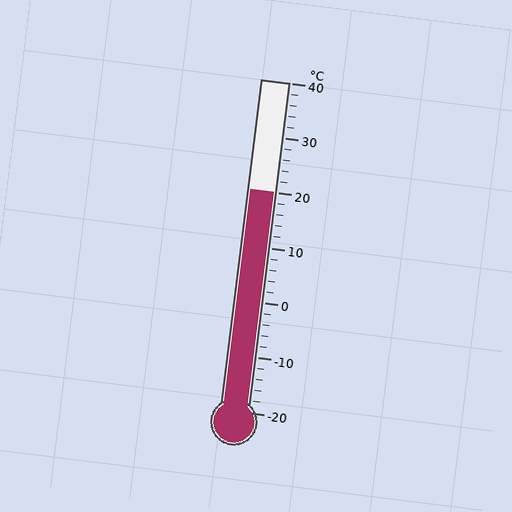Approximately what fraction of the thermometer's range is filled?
The thermometer is filled to approximately 65% of its range.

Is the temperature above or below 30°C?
The temperature is below 30°C.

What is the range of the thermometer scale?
The thermometer scale ranges from -20°C to 40°C.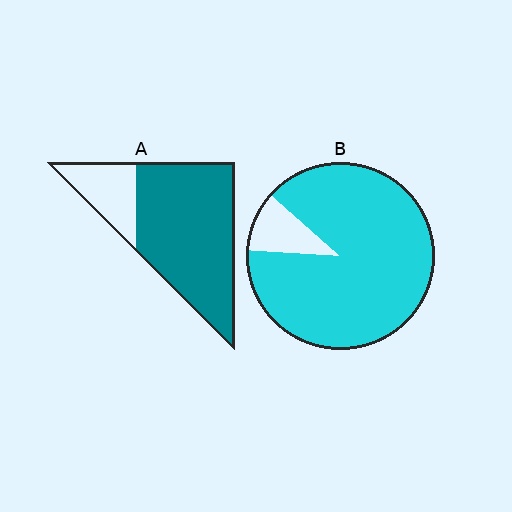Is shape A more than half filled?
Yes.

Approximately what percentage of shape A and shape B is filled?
A is approximately 75% and B is approximately 90%.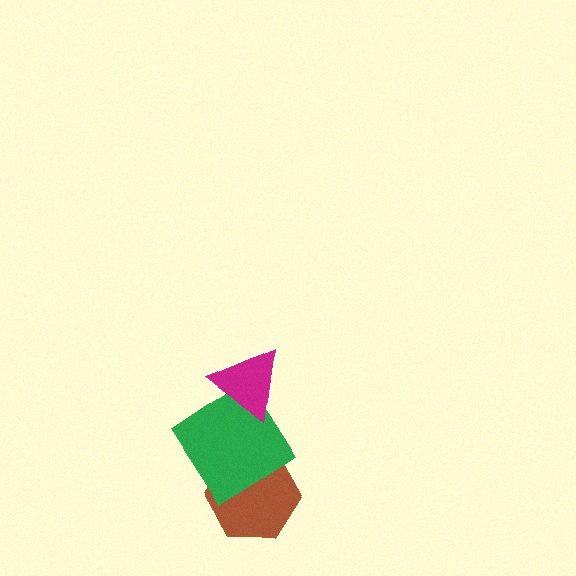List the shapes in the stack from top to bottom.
From top to bottom: the magenta triangle, the green diamond, the brown hexagon.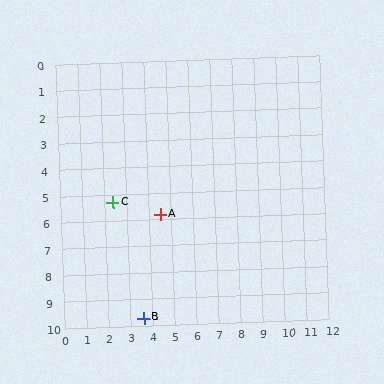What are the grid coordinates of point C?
Point C is at approximately (2.4, 5.3).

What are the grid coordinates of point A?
Point A is at approximately (4.5, 5.8).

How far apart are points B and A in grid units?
Points B and A are about 4.0 grid units apart.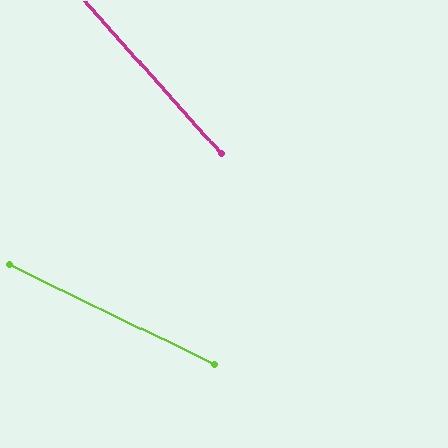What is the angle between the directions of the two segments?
Approximately 22 degrees.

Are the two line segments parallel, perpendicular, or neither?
Neither parallel nor perpendicular — they differ by about 22°.